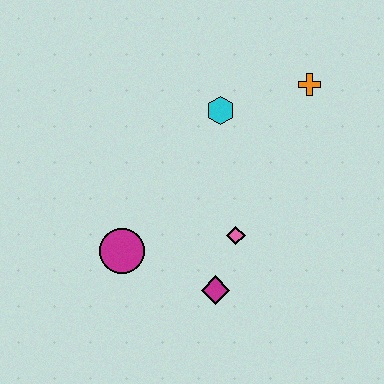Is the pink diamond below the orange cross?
Yes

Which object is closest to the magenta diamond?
The pink diamond is closest to the magenta diamond.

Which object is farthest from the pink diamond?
The orange cross is farthest from the pink diamond.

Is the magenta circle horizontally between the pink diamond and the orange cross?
No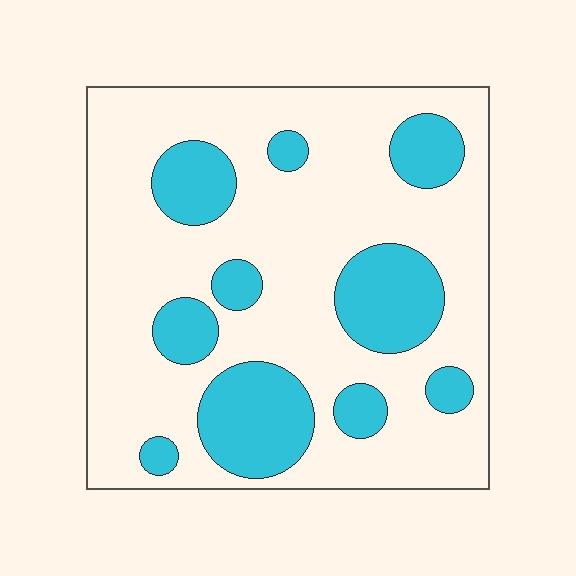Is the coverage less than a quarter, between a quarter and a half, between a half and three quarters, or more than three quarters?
Between a quarter and a half.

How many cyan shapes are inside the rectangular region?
10.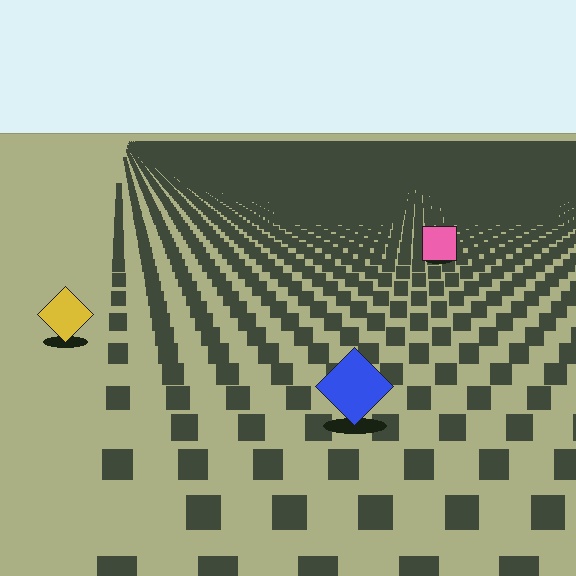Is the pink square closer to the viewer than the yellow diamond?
No. The yellow diamond is closer — you can tell from the texture gradient: the ground texture is coarser near it.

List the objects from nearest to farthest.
From nearest to farthest: the blue diamond, the yellow diamond, the pink square.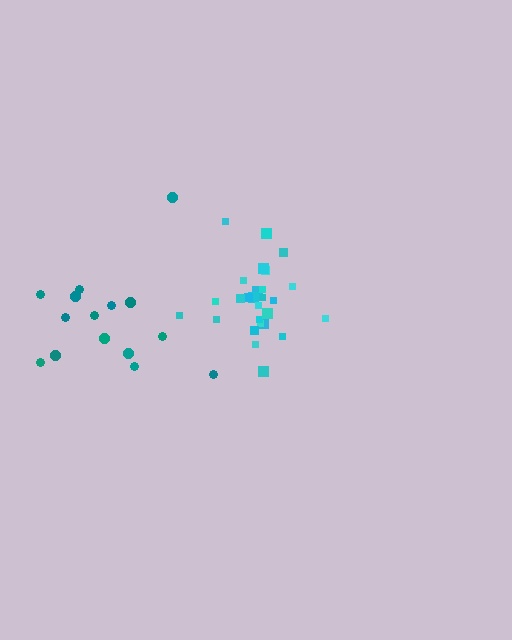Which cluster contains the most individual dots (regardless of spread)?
Cyan (27).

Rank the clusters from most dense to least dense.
cyan, teal.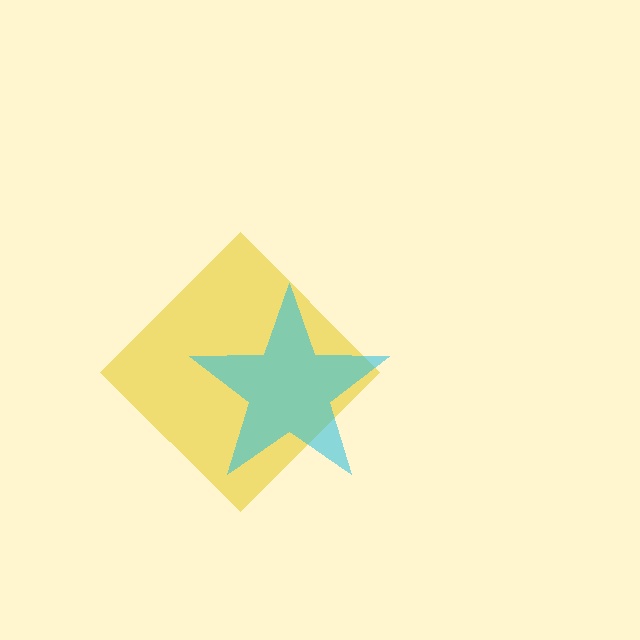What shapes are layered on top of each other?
The layered shapes are: a yellow diamond, a cyan star.